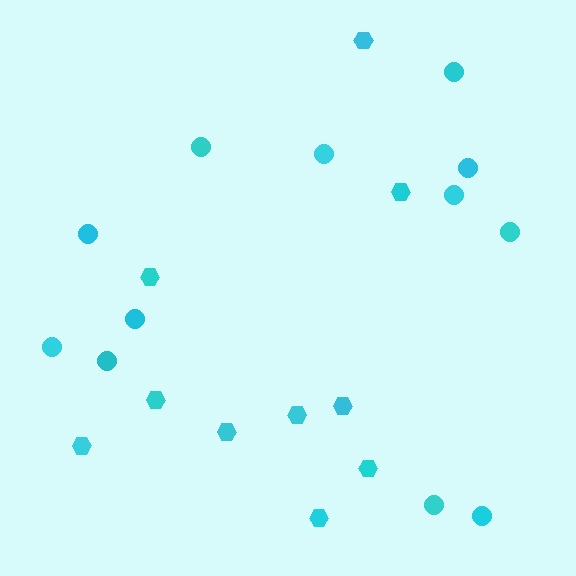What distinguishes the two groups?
There are 2 groups: one group of hexagons (10) and one group of circles (12).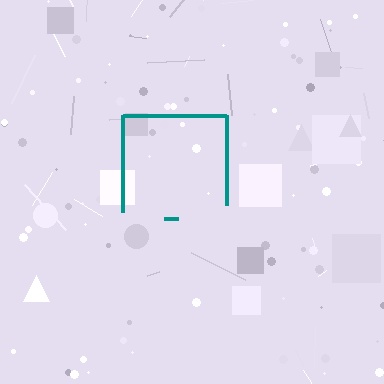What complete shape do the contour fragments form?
The contour fragments form a square.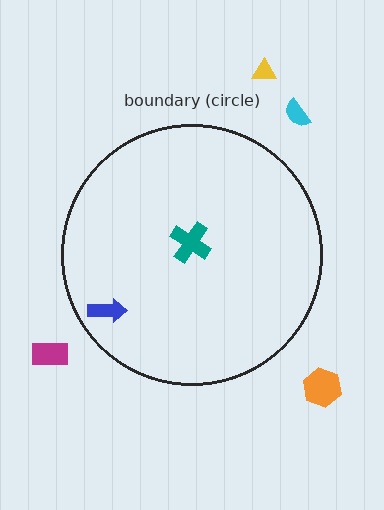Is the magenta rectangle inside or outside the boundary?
Outside.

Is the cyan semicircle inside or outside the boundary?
Outside.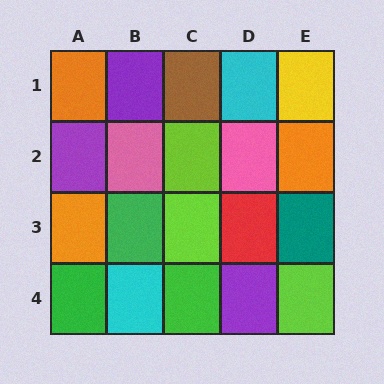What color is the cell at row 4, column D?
Purple.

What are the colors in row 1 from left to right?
Orange, purple, brown, cyan, yellow.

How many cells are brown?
1 cell is brown.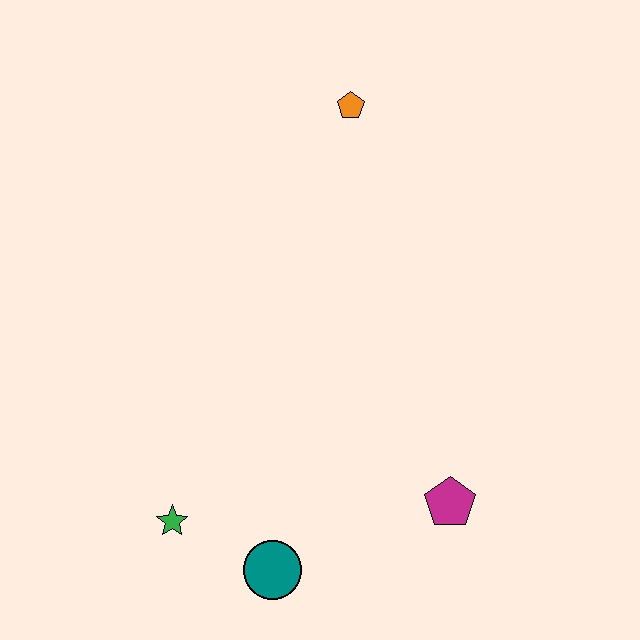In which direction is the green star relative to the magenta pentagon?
The green star is to the left of the magenta pentagon.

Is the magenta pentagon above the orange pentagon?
No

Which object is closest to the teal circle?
The green star is closest to the teal circle.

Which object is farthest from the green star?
The orange pentagon is farthest from the green star.